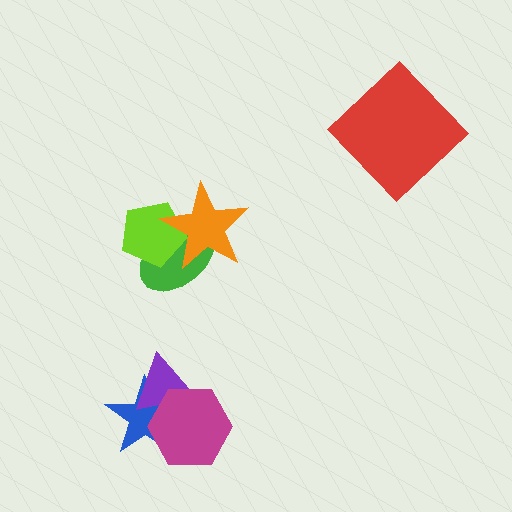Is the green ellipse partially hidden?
Yes, it is partially covered by another shape.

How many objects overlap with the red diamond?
0 objects overlap with the red diamond.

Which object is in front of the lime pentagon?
The orange star is in front of the lime pentagon.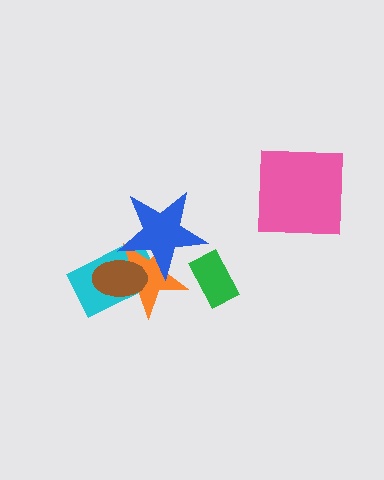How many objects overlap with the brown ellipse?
3 objects overlap with the brown ellipse.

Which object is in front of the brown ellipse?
The blue star is in front of the brown ellipse.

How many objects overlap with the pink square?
0 objects overlap with the pink square.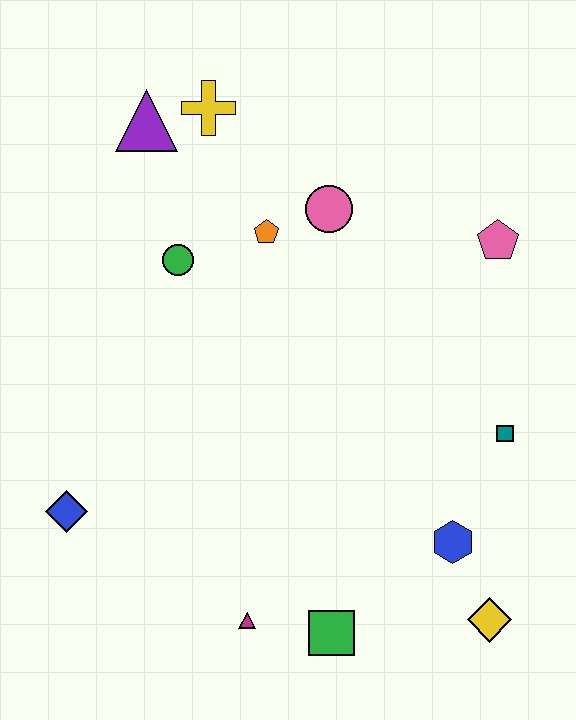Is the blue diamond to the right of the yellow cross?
No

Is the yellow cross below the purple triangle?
No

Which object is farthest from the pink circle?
The yellow diamond is farthest from the pink circle.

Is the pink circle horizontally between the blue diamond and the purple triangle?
No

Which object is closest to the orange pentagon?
The pink circle is closest to the orange pentagon.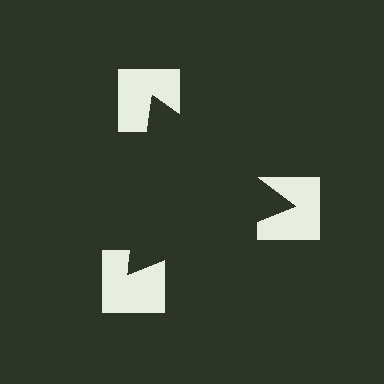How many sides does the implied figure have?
3 sides.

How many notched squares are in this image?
There are 3 — one at each vertex of the illusory triangle.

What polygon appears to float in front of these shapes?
An illusory triangle — its edges are inferred from the aligned wedge cuts in the notched squares, not physically drawn.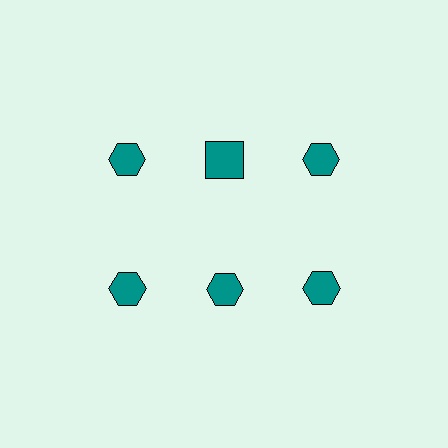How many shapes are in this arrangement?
There are 6 shapes arranged in a grid pattern.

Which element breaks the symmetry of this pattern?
The teal square in the top row, second from left column breaks the symmetry. All other shapes are teal hexagons.